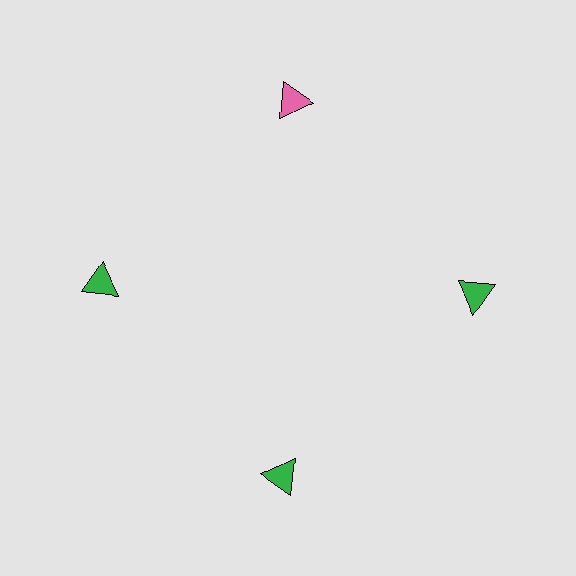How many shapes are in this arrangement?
There are 4 shapes arranged in a ring pattern.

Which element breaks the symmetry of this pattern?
The pink triangle at roughly the 12 o'clock position breaks the symmetry. All other shapes are green triangles.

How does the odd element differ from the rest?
It has a different color: pink instead of green.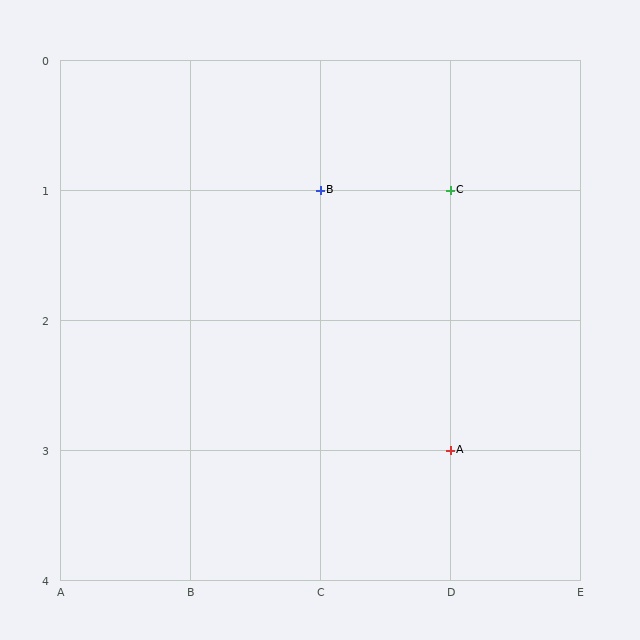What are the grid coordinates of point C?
Point C is at grid coordinates (D, 1).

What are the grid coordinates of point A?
Point A is at grid coordinates (D, 3).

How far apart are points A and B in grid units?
Points A and B are 1 column and 2 rows apart (about 2.2 grid units diagonally).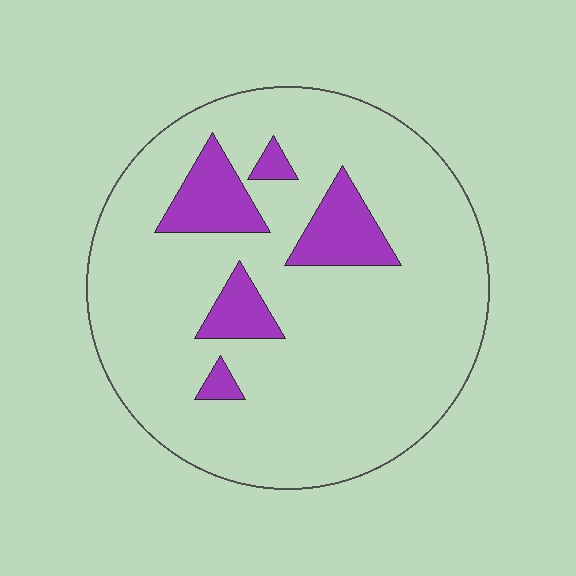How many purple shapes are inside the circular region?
5.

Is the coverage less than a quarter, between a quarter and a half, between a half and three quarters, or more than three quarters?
Less than a quarter.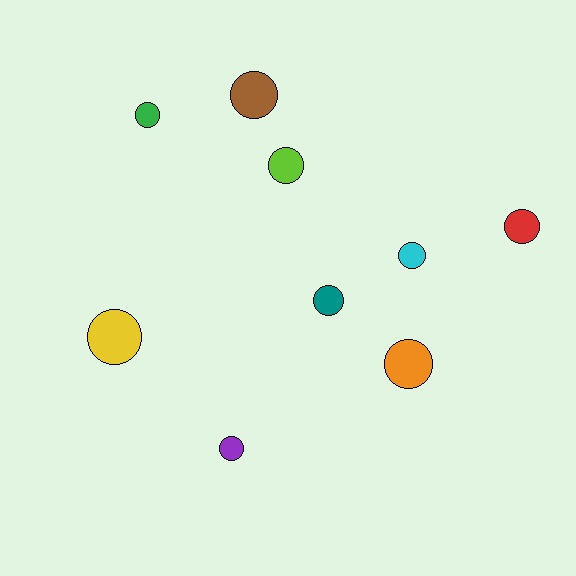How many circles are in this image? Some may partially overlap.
There are 9 circles.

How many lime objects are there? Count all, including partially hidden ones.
There is 1 lime object.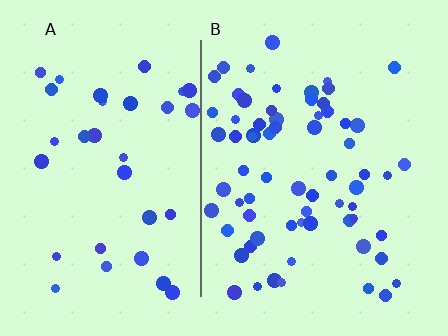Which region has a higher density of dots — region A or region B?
B (the right).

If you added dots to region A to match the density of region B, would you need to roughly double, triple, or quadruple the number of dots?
Approximately double.